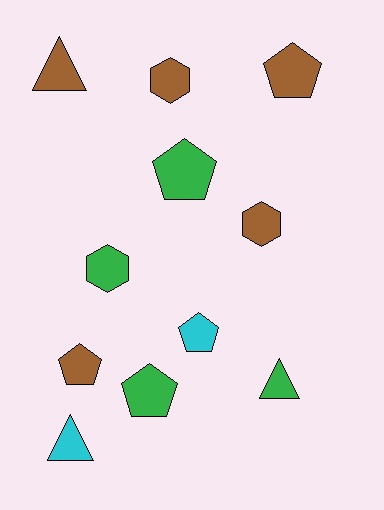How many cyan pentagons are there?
There is 1 cyan pentagon.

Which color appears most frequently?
Brown, with 5 objects.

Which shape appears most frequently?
Pentagon, with 5 objects.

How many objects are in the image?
There are 11 objects.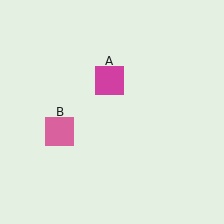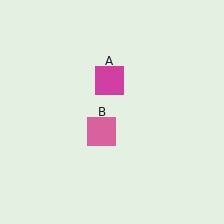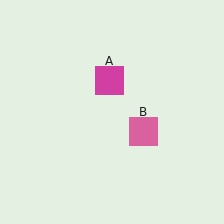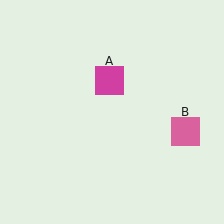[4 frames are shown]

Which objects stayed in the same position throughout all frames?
Magenta square (object A) remained stationary.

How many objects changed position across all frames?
1 object changed position: pink square (object B).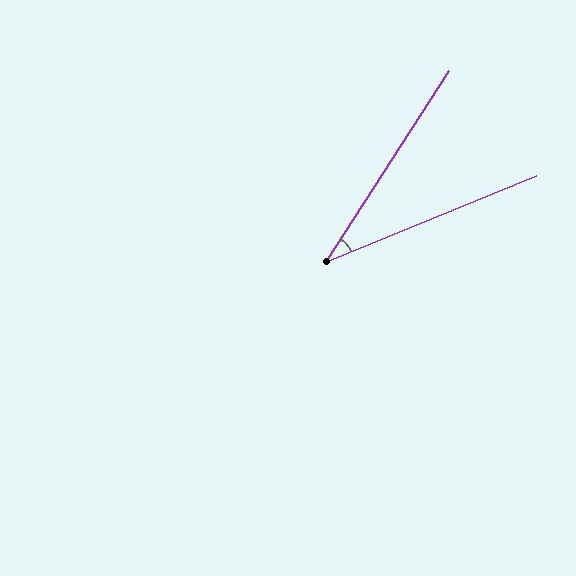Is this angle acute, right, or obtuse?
It is acute.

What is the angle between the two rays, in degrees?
Approximately 35 degrees.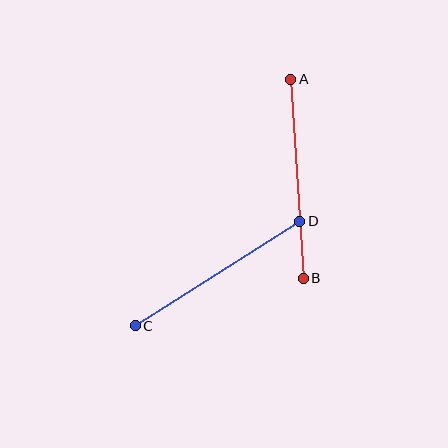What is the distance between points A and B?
The distance is approximately 200 pixels.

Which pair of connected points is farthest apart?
Points A and B are farthest apart.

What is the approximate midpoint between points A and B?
The midpoint is at approximately (297, 179) pixels.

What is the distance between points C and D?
The distance is approximately 195 pixels.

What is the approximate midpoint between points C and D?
The midpoint is at approximately (217, 274) pixels.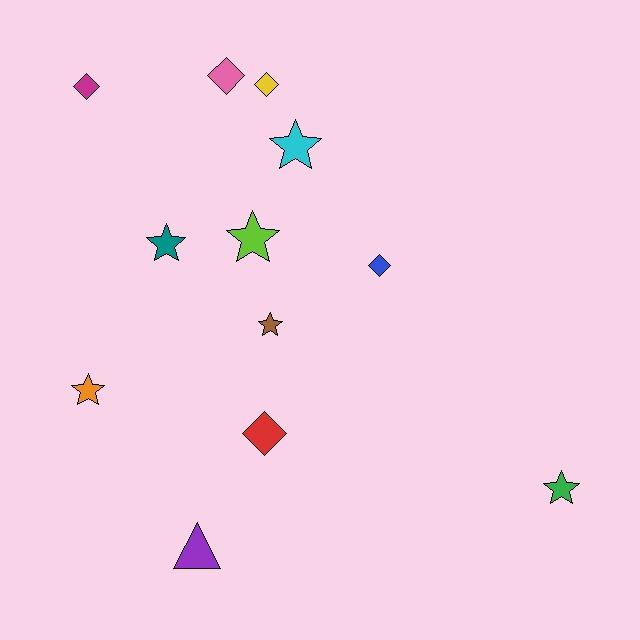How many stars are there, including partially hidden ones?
There are 6 stars.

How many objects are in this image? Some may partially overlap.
There are 12 objects.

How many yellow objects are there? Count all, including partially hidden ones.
There is 1 yellow object.